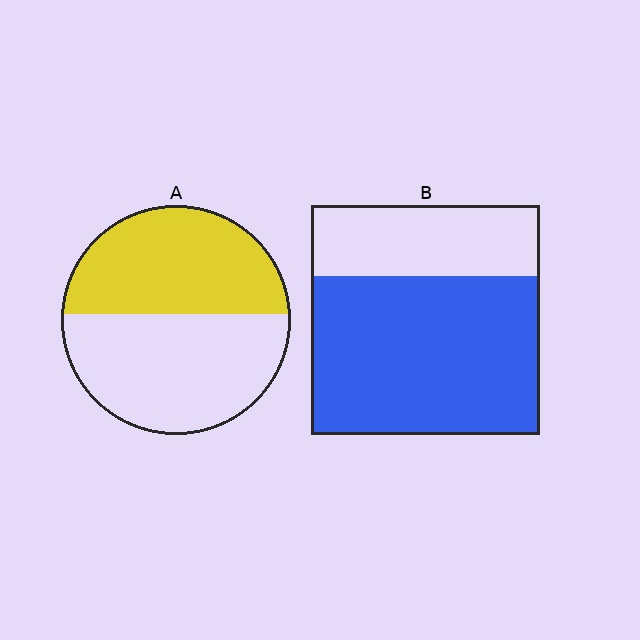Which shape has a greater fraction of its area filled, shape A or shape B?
Shape B.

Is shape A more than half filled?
Roughly half.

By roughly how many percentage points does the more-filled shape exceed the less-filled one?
By roughly 20 percentage points (B over A).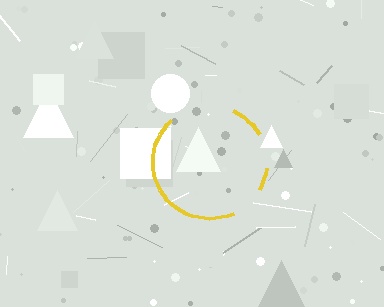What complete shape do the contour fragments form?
The contour fragments form a circle.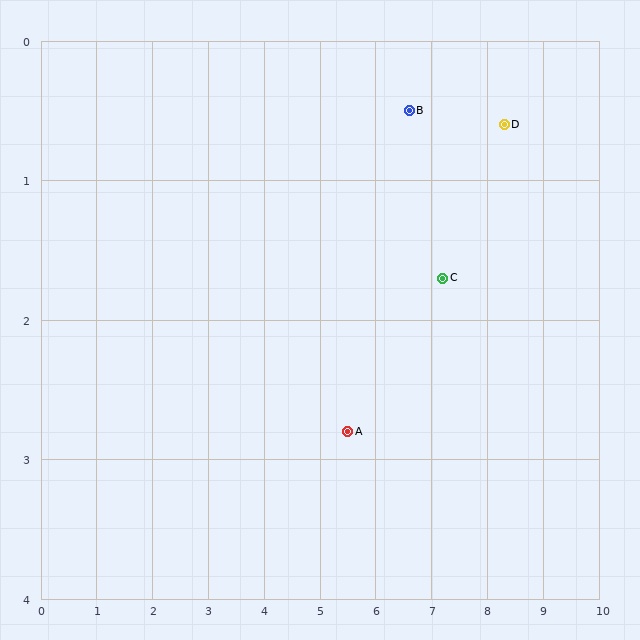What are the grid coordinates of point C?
Point C is at approximately (7.2, 1.7).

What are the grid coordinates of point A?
Point A is at approximately (5.5, 2.8).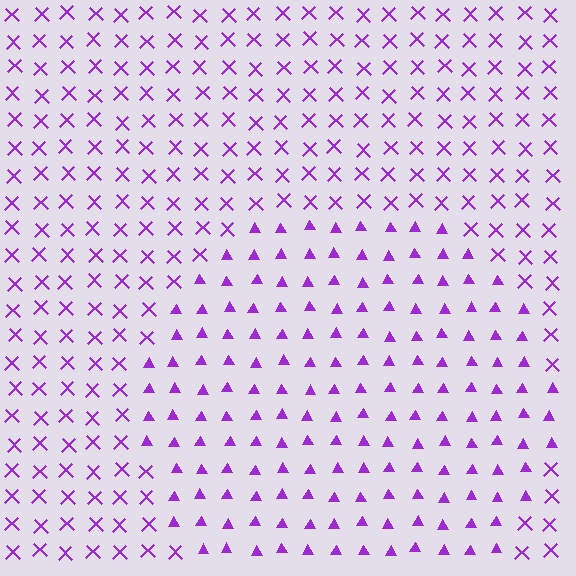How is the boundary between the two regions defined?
The boundary is defined by a change in element shape: triangles inside vs. X marks outside. All elements share the same color and spacing.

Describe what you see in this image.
The image is filled with small purple elements arranged in a uniform grid. A circle-shaped region contains triangles, while the surrounding area contains X marks. The boundary is defined purely by the change in element shape.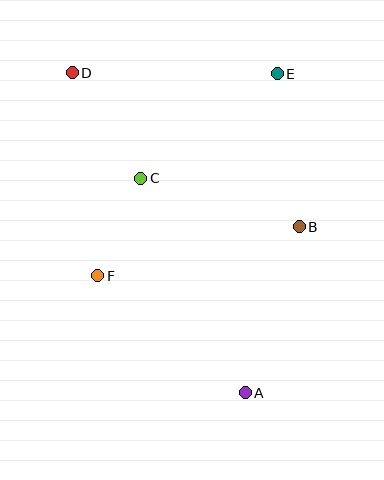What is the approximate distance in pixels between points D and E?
The distance between D and E is approximately 205 pixels.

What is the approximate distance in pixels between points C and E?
The distance between C and E is approximately 172 pixels.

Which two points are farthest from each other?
Points A and D are farthest from each other.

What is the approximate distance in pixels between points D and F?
The distance between D and F is approximately 204 pixels.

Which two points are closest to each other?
Points C and F are closest to each other.